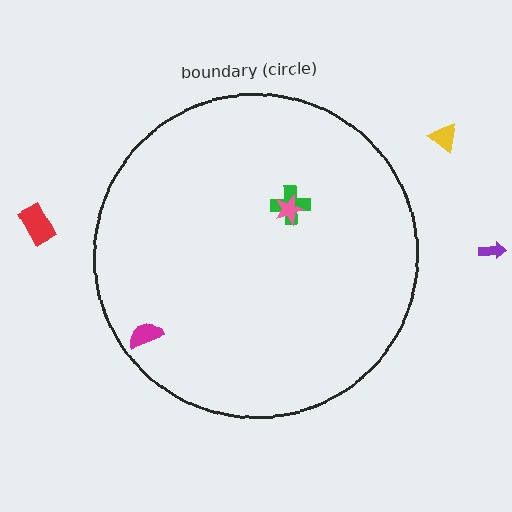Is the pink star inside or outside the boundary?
Inside.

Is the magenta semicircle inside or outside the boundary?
Inside.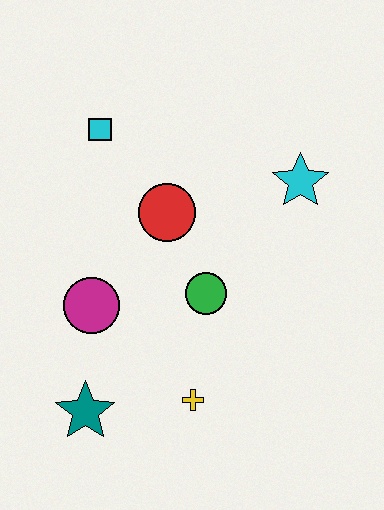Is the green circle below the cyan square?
Yes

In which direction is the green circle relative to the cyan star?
The green circle is below the cyan star.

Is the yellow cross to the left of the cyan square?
No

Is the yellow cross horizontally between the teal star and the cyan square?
No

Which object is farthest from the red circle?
The teal star is farthest from the red circle.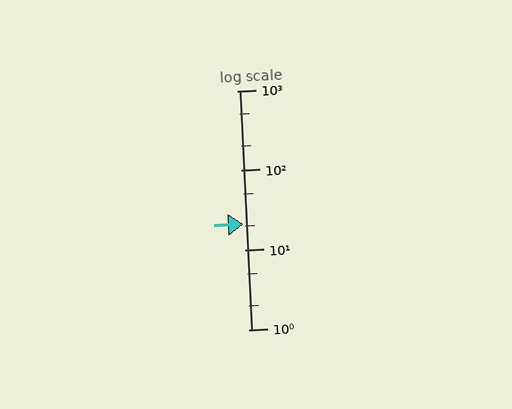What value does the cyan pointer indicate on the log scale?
The pointer indicates approximately 21.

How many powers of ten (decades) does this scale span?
The scale spans 3 decades, from 1 to 1000.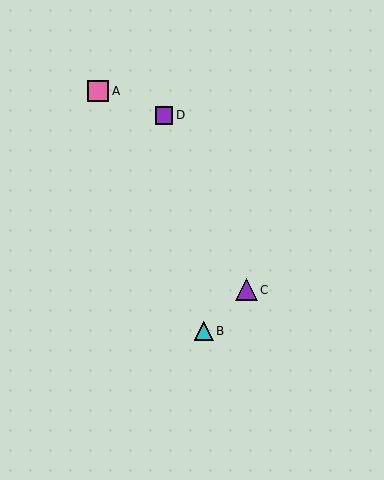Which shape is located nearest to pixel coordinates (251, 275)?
The purple triangle (labeled C) at (246, 290) is nearest to that location.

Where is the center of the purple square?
The center of the purple square is at (164, 115).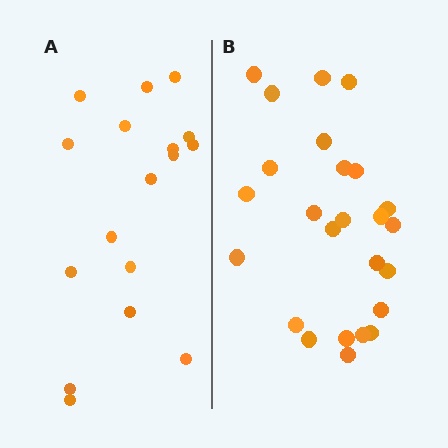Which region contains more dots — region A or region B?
Region B (the right region) has more dots.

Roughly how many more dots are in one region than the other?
Region B has roughly 8 or so more dots than region A.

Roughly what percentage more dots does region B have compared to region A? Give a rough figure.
About 45% more.